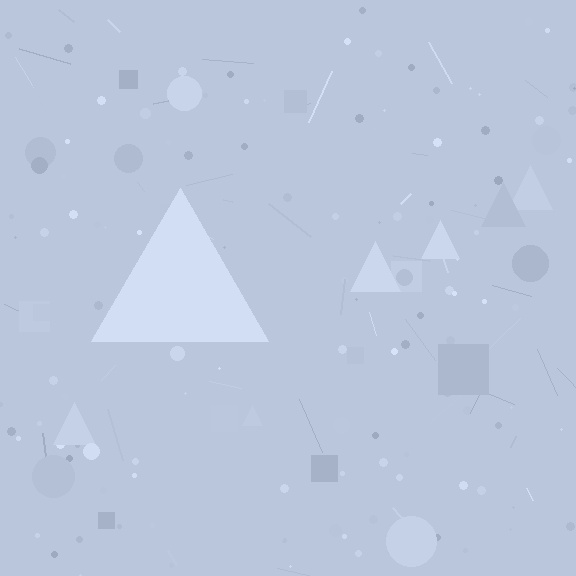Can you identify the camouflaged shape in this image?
The camouflaged shape is a triangle.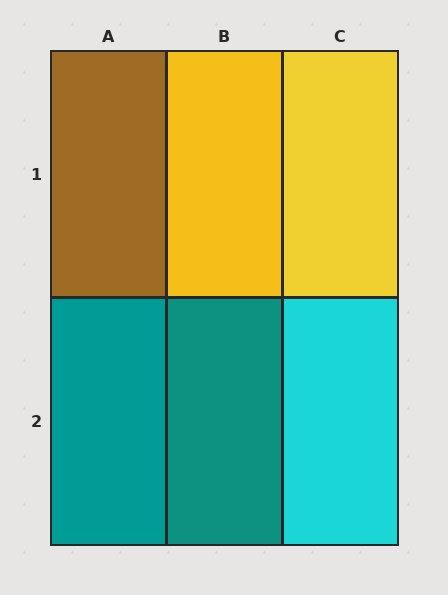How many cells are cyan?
1 cell is cyan.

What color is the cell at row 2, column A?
Teal.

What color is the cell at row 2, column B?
Teal.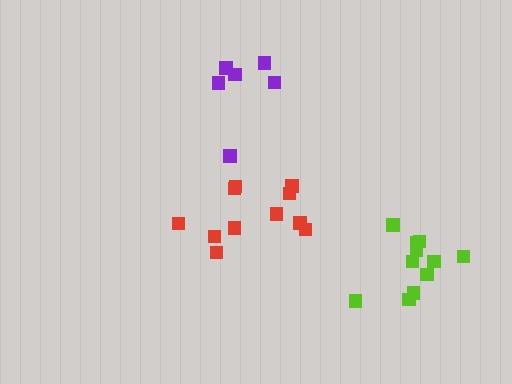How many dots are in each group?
Group 1: 11 dots, Group 2: 6 dots, Group 3: 11 dots (28 total).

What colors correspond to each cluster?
The clusters are colored: red, purple, lime.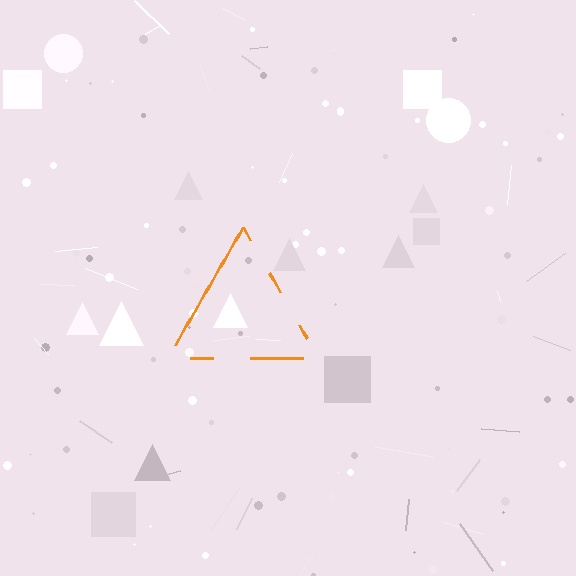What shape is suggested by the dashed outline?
The dashed outline suggests a triangle.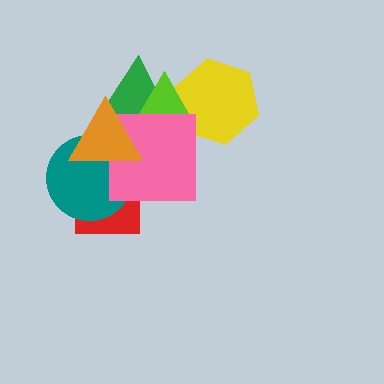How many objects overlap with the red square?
3 objects overlap with the red square.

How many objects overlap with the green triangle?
4 objects overlap with the green triangle.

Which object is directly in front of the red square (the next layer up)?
The teal circle is directly in front of the red square.